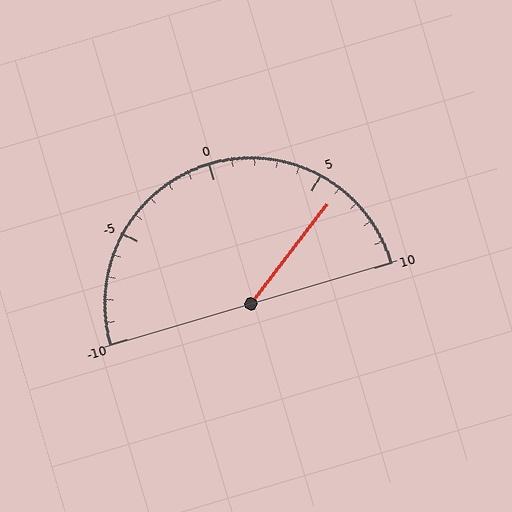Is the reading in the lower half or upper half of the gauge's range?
The reading is in the upper half of the range (-10 to 10).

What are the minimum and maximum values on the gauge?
The gauge ranges from -10 to 10.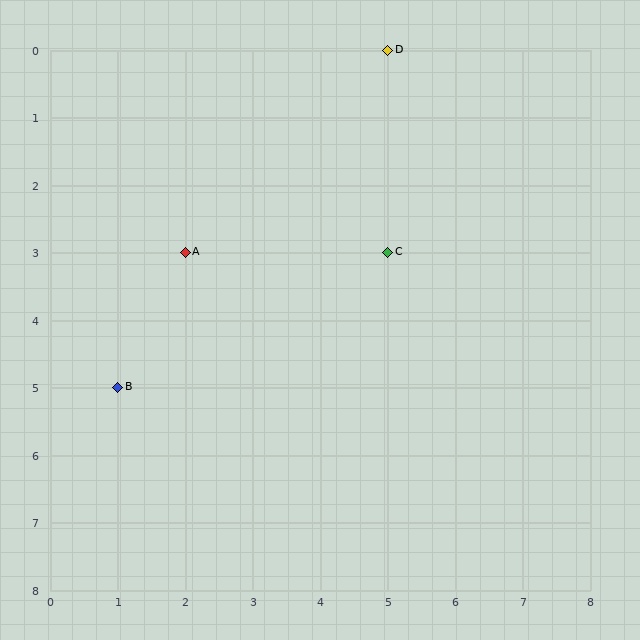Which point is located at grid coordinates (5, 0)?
Point D is at (5, 0).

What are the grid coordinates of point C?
Point C is at grid coordinates (5, 3).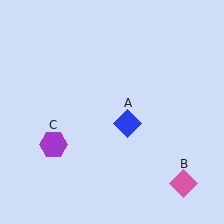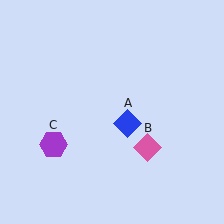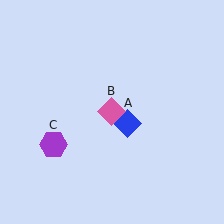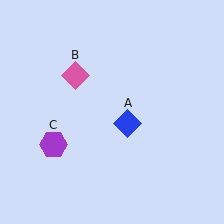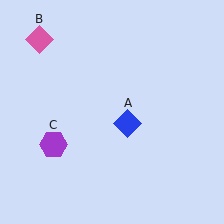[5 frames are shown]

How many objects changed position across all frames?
1 object changed position: pink diamond (object B).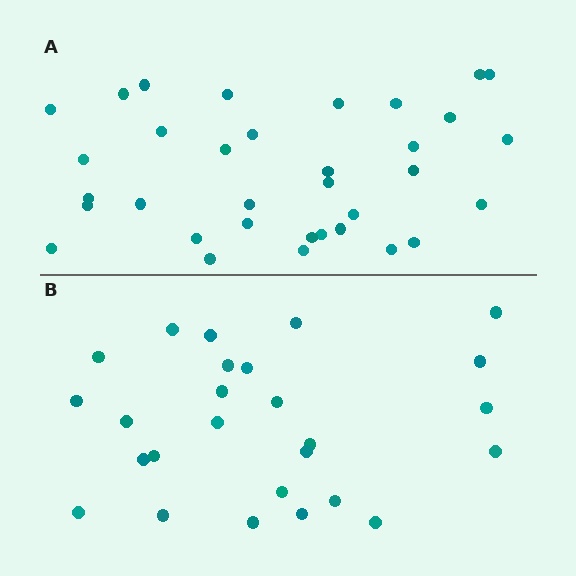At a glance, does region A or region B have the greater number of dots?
Region A (the top region) has more dots.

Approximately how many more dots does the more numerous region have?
Region A has roughly 8 or so more dots than region B.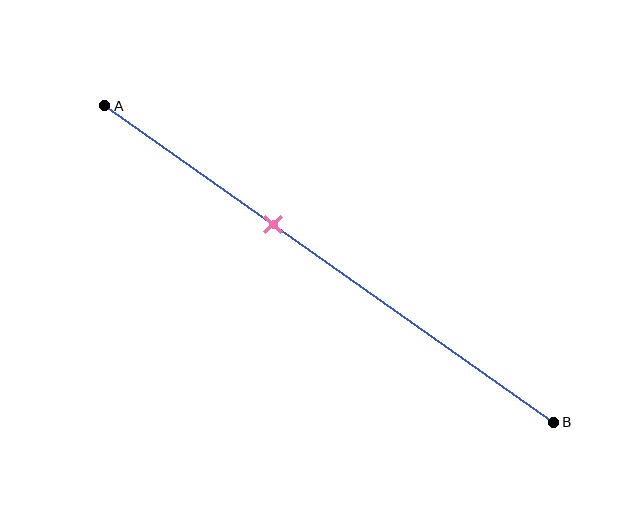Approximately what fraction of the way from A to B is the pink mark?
The pink mark is approximately 40% of the way from A to B.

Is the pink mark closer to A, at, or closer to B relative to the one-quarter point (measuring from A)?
The pink mark is closer to point B than the one-quarter point of segment AB.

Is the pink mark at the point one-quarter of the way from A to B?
No, the mark is at about 40% from A, not at the 25% one-quarter point.